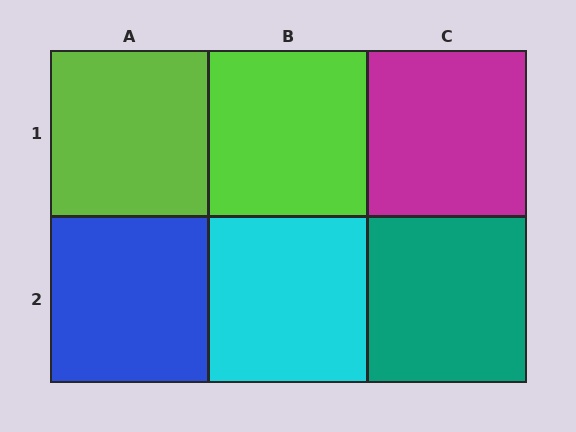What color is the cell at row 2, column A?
Blue.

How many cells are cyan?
1 cell is cyan.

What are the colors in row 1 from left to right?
Lime, lime, magenta.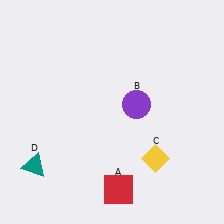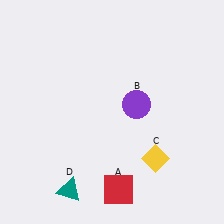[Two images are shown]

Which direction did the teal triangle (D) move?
The teal triangle (D) moved right.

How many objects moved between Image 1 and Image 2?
1 object moved between the two images.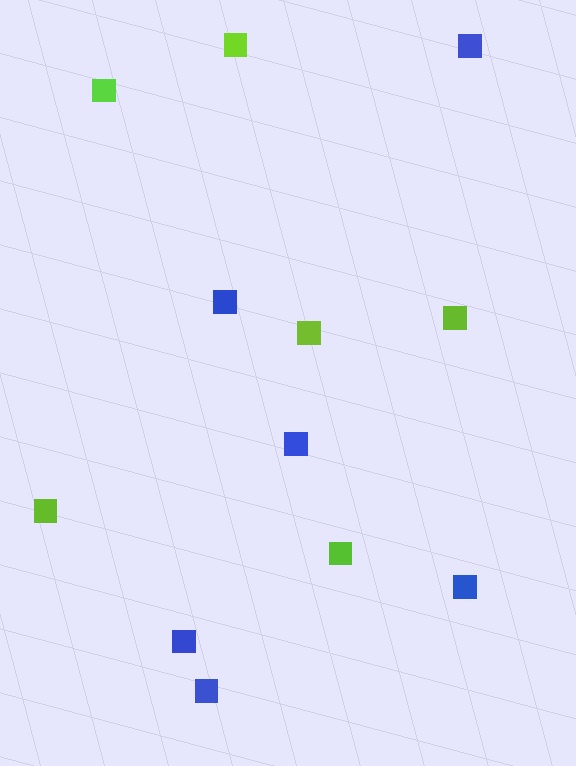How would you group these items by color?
There are 2 groups: one group of lime squares (6) and one group of blue squares (6).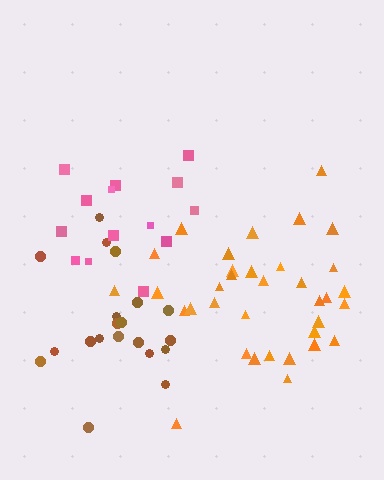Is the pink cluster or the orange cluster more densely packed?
Orange.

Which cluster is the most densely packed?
Orange.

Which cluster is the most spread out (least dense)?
Pink.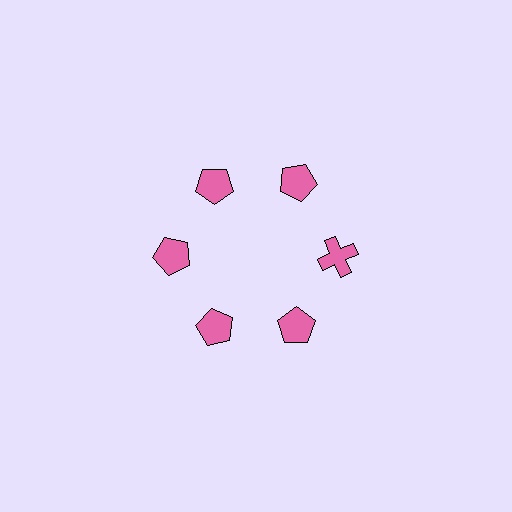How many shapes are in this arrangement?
There are 6 shapes arranged in a ring pattern.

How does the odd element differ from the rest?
It has a different shape: cross instead of pentagon.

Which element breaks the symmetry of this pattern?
The pink cross at roughly the 3 o'clock position breaks the symmetry. All other shapes are pink pentagons.